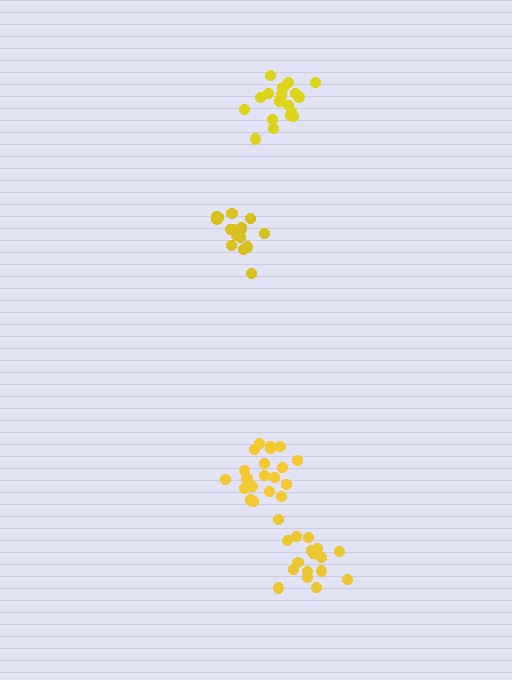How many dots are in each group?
Group 1: 20 dots, Group 2: 17 dots, Group 3: 18 dots, Group 4: 19 dots (74 total).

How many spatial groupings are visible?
There are 4 spatial groupings.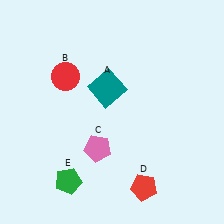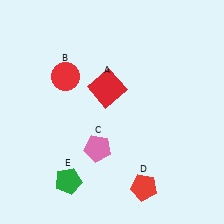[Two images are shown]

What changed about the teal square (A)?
In Image 1, A is teal. In Image 2, it changed to red.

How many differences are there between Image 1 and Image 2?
There is 1 difference between the two images.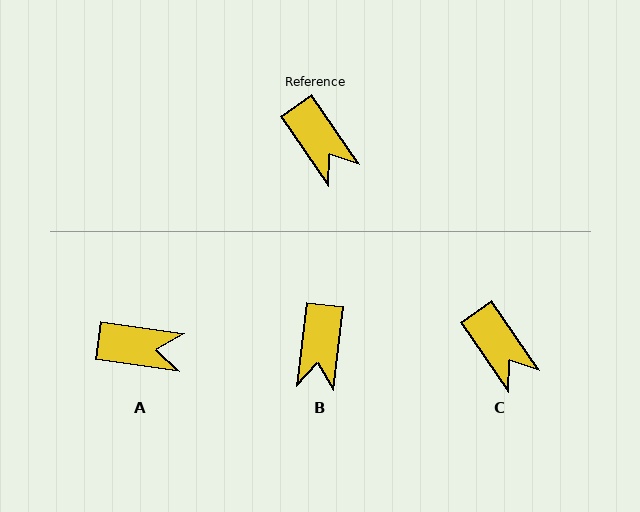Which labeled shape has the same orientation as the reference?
C.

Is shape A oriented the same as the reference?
No, it is off by about 47 degrees.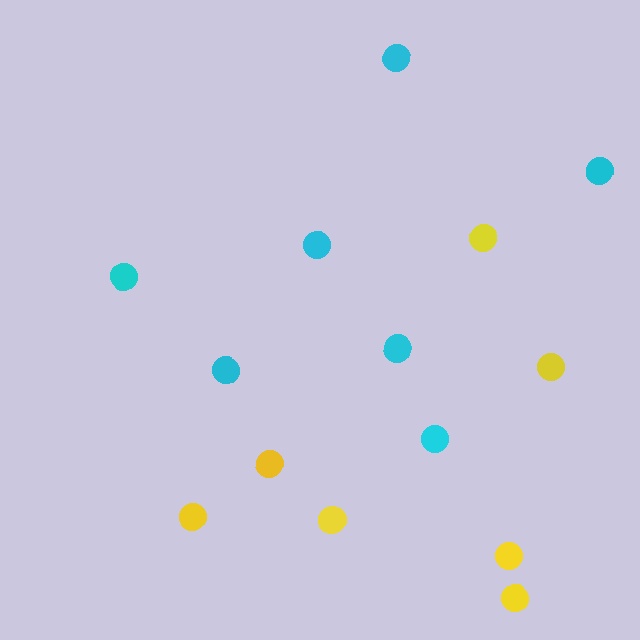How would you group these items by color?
There are 2 groups: one group of cyan circles (7) and one group of yellow circles (7).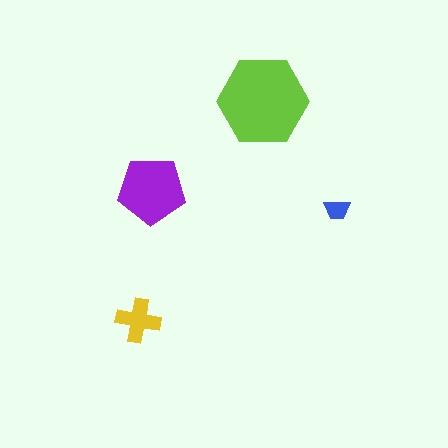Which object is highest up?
The lime hexagon is topmost.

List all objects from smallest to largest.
The blue trapezoid, the yellow cross, the purple pentagon, the lime hexagon.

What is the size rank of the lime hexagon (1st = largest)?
1st.